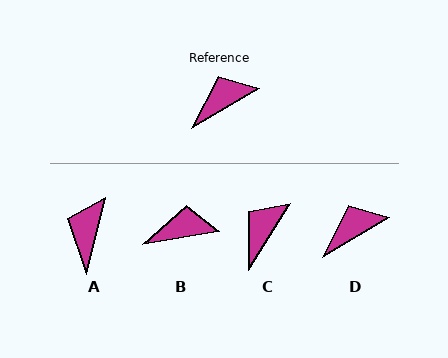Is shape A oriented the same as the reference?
No, it is off by about 45 degrees.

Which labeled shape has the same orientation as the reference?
D.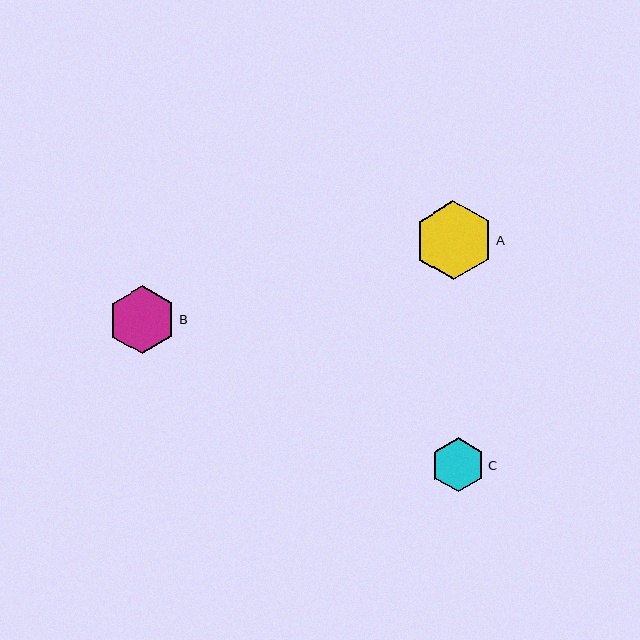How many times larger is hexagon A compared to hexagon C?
Hexagon A is approximately 1.5 times the size of hexagon C.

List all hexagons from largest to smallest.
From largest to smallest: A, B, C.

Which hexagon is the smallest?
Hexagon C is the smallest with a size of approximately 54 pixels.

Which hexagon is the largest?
Hexagon A is the largest with a size of approximately 79 pixels.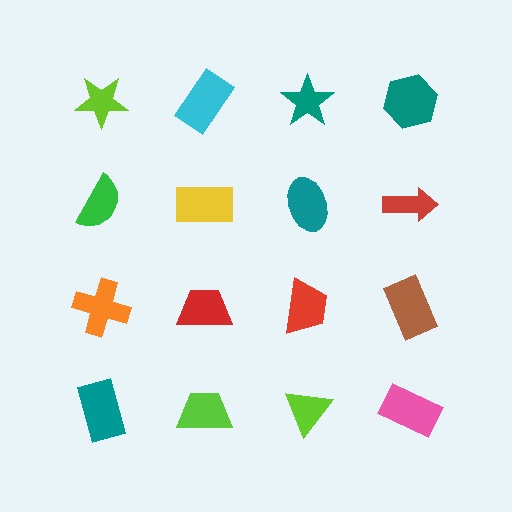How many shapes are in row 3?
4 shapes.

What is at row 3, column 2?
A red trapezoid.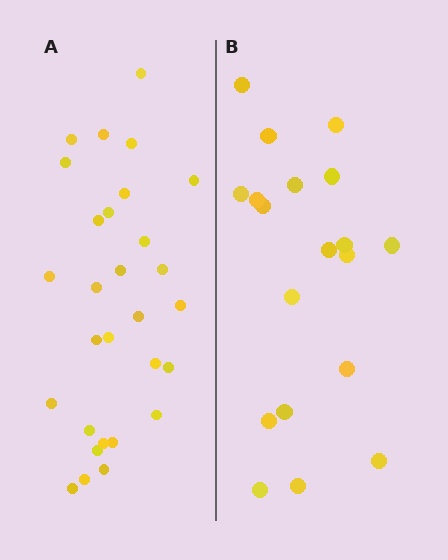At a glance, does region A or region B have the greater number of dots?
Region A (the left region) has more dots.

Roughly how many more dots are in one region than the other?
Region A has roughly 10 or so more dots than region B.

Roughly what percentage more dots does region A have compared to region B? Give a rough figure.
About 55% more.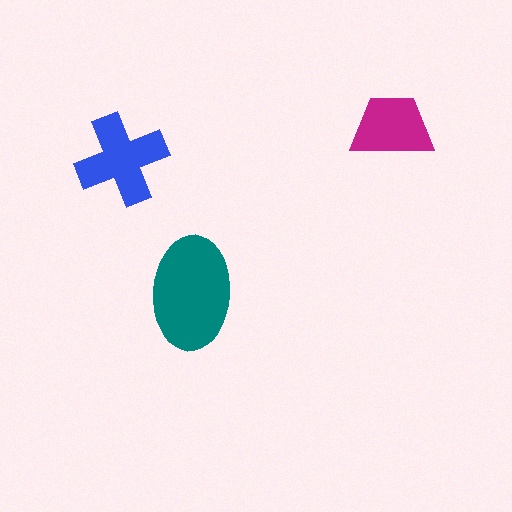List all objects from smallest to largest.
The magenta trapezoid, the blue cross, the teal ellipse.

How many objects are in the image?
There are 3 objects in the image.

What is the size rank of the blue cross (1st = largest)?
2nd.